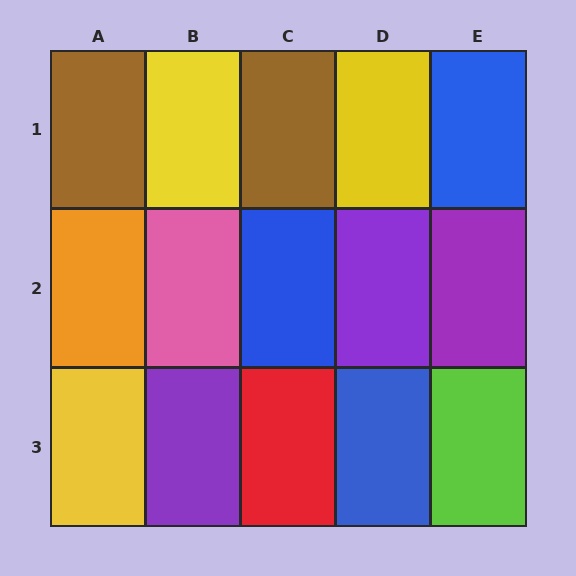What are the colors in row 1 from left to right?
Brown, yellow, brown, yellow, blue.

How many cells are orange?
1 cell is orange.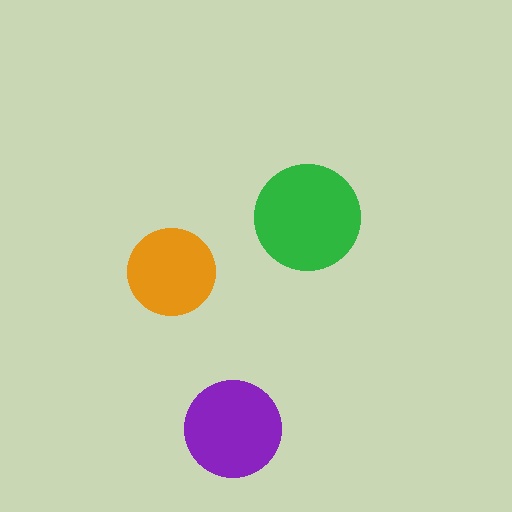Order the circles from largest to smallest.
the green one, the purple one, the orange one.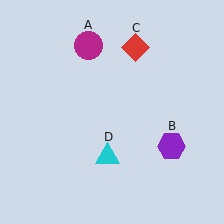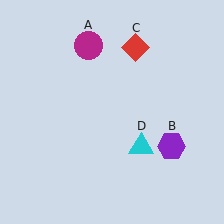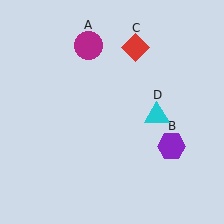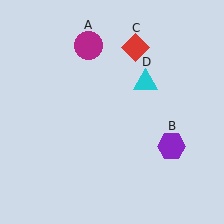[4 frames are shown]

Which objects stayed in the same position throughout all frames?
Magenta circle (object A) and purple hexagon (object B) and red diamond (object C) remained stationary.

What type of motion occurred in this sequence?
The cyan triangle (object D) rotated counterclockwise around the center of the scene.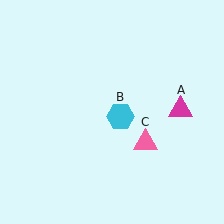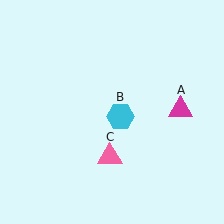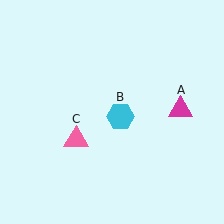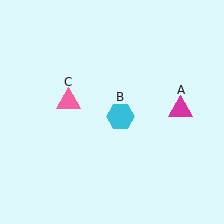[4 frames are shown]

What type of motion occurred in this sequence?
The pink triangle (object C) rotated clockwise around the center of the scene.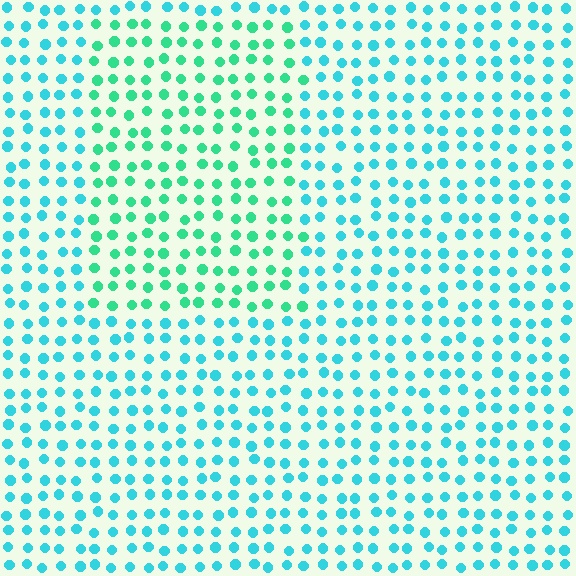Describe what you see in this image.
The image is filled with small cyan elements in a uniform arrangement. A rectangle-shaped region is visible where the elements are tinted to a slightly different hue, forming a subtle color boundary.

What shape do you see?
I see a rectangle.